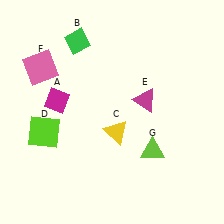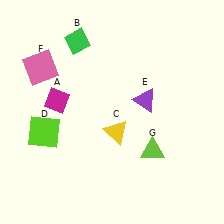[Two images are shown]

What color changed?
The triangle (E) changed from magenta in Image 1 to purple in Image 2.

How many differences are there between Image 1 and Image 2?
There is 1 difference between the two images.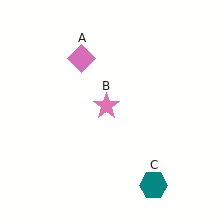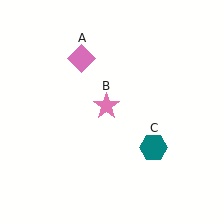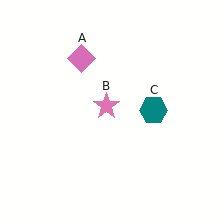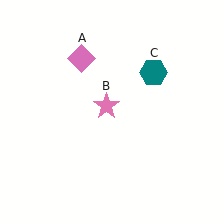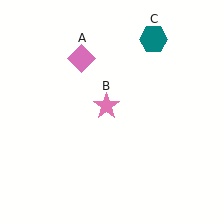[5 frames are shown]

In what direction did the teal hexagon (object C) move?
The teal hexagon (object C) moved up.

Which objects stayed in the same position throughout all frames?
Pink diamond (object A) and pink star (object B) remained stationary.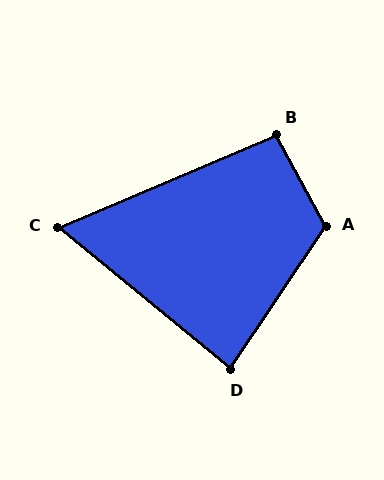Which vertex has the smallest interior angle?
C, at approximately 62 degrees.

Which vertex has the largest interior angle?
A, at approximately 118 degrees.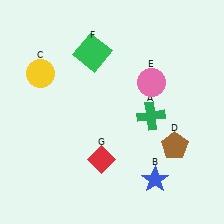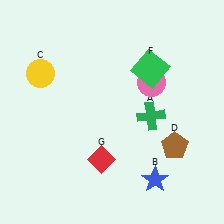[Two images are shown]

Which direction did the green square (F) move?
The green square (F) moved right.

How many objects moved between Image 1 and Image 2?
1 object moved between the two images.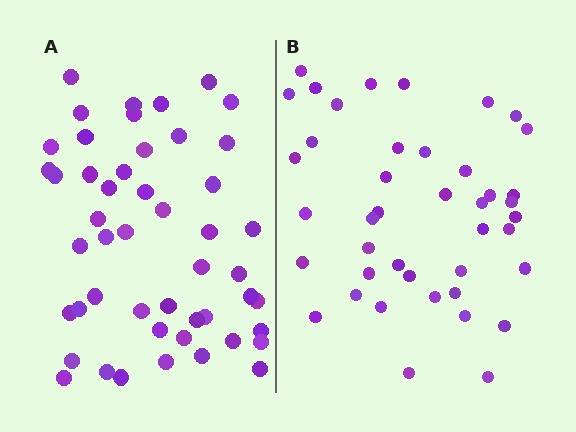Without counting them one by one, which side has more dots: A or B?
Region A (the left region) has more dots.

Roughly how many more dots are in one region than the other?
Region A has roughly 8 or so more dots than region B.